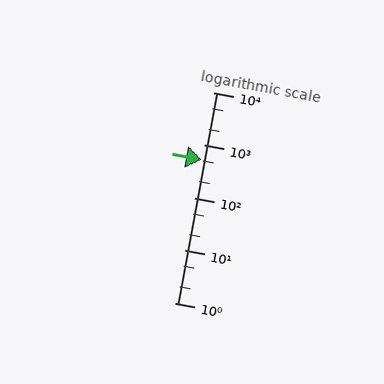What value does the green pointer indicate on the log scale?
The pointer indicates approximately 520.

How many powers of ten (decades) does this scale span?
The scale spans 4 decades, from 1 to 10000.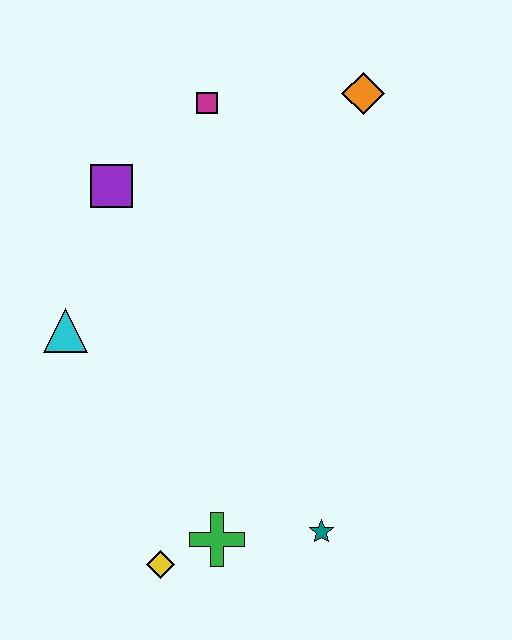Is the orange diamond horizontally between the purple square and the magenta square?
No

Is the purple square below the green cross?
No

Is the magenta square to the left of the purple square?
No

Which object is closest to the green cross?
The yellow diamond is closest to the green cross.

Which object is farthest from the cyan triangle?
The orange diamond is farthest from the cyan triangle.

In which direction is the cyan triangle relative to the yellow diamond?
The cyan triangle is above the yellow diamond.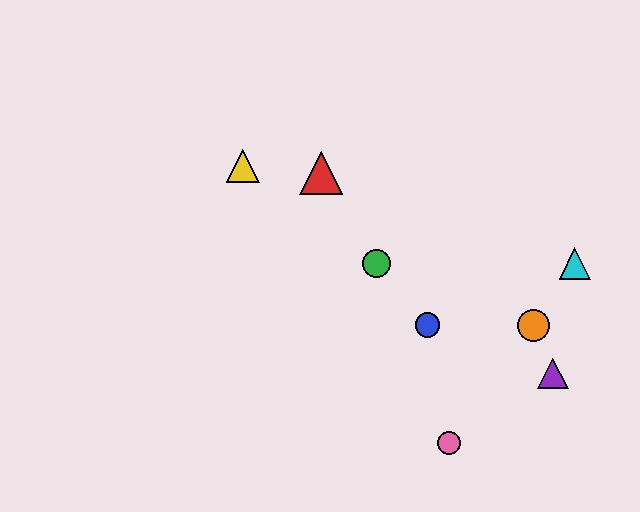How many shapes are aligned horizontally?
2 shapes (the green circle, the cyan triangle) are aligned horizontally.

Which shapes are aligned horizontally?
The green circle, the cyan triangle are aligned horizontally.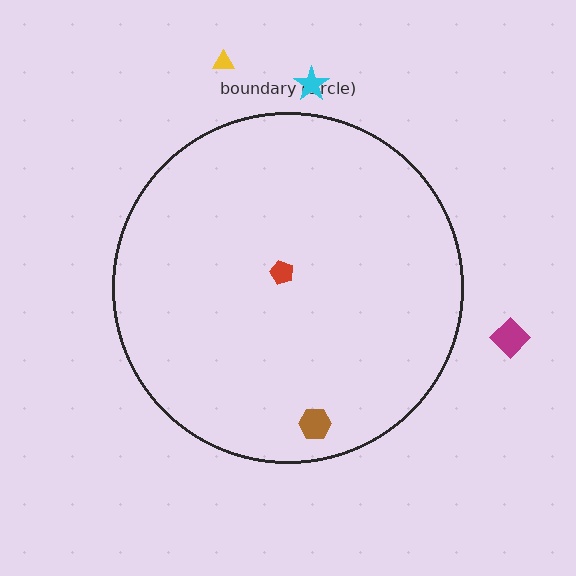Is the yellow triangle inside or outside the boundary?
Outside.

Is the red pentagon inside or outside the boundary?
Inside.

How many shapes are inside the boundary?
2 inside, 3 outside.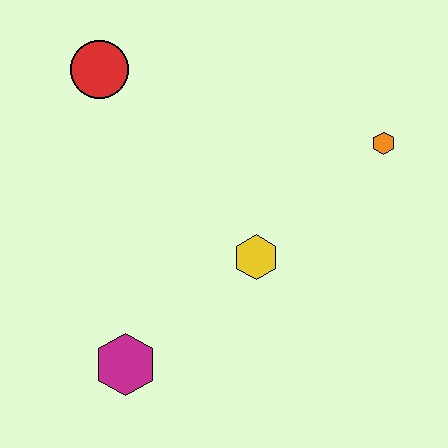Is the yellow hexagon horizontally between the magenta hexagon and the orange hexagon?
Yes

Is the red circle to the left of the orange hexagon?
Yes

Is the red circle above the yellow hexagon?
Yes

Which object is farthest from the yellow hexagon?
The red circle is farthest from the yellow hexagon.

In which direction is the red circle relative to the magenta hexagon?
The red circle is above the magenta hexagon.